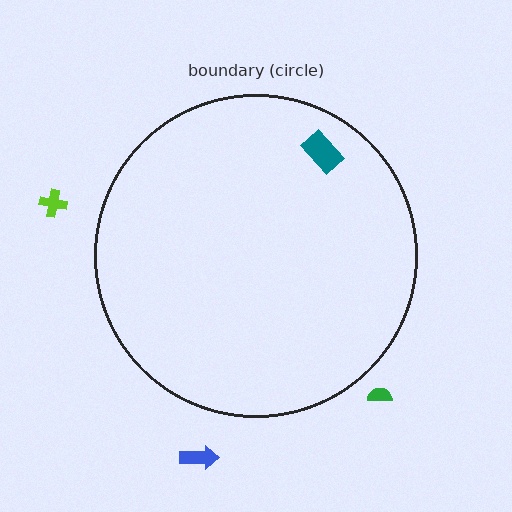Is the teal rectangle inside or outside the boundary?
Inside.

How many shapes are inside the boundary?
1 inside, 3 outside.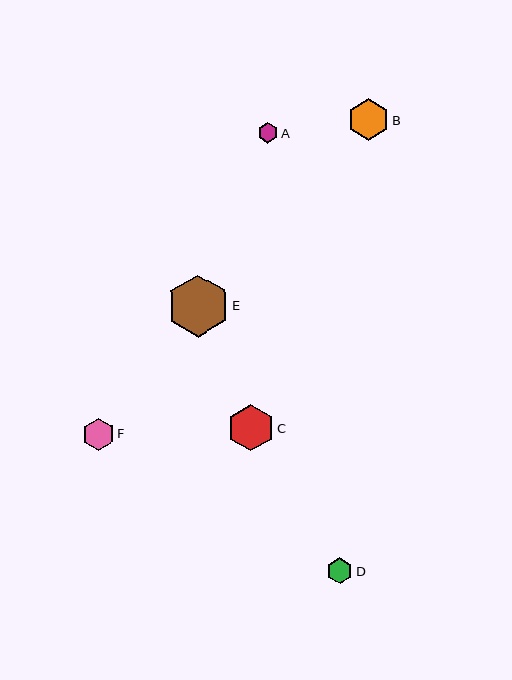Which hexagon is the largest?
Hexagon E is the largest with a size of approximately 62 pixels.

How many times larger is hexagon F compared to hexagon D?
Hexagon F is approximately 1.2 times the size of hexagon D.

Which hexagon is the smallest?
Hexagon A is the smallest with a size of approximately 21 pixels.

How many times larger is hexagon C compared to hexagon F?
Hexagon C is approximately 1.5 times the size of hexagon F.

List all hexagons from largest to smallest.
From largest to smallest: E, C, B, F, D, A.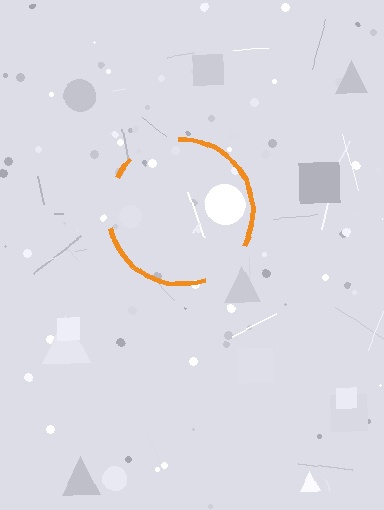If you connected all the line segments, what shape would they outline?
They would outline a circle.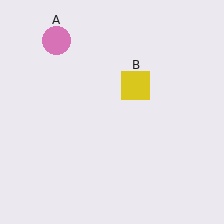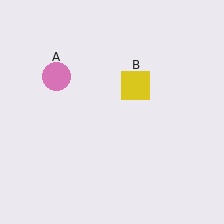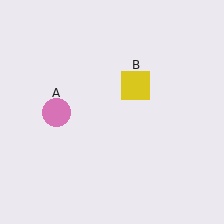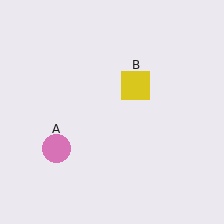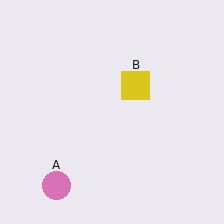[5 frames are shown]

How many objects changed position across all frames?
1 object changed position: pink circle (object A).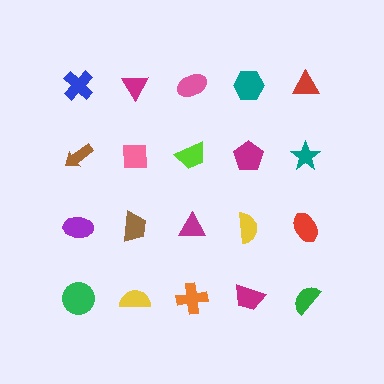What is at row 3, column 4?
A yellow semicircle.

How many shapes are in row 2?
5 shapes.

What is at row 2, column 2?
A pink square.